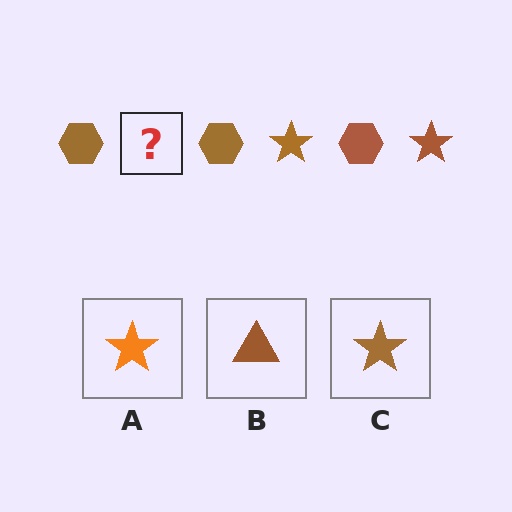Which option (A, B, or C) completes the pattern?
C.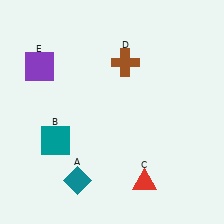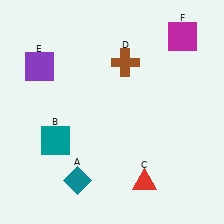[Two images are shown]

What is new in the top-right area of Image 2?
A magenta square (F) was added in the top-right area of Image 2.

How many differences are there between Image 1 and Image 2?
There is 1 difference between the two images.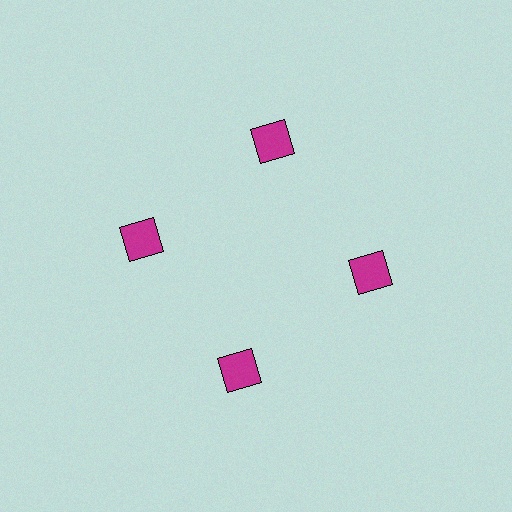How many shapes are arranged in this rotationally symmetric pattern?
There are 4 shapes, arranged in 4 groups of 1.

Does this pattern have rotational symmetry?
Yes, this pattern has 4-fold rotational symmetry. It looks the same after rotating 90 degrees around the center.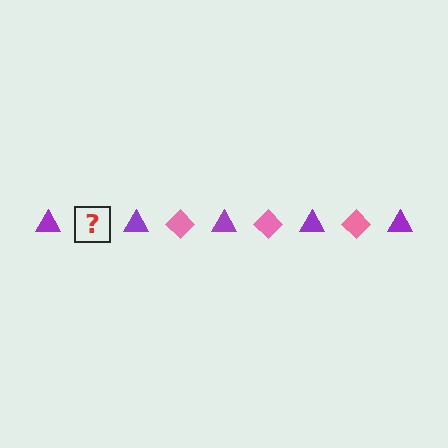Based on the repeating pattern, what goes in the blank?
The blank should be a pink diamond.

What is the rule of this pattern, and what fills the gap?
The rule is that the pattern alternates between purple triangle and pink diamond. The gap should be filled with a pink diamond.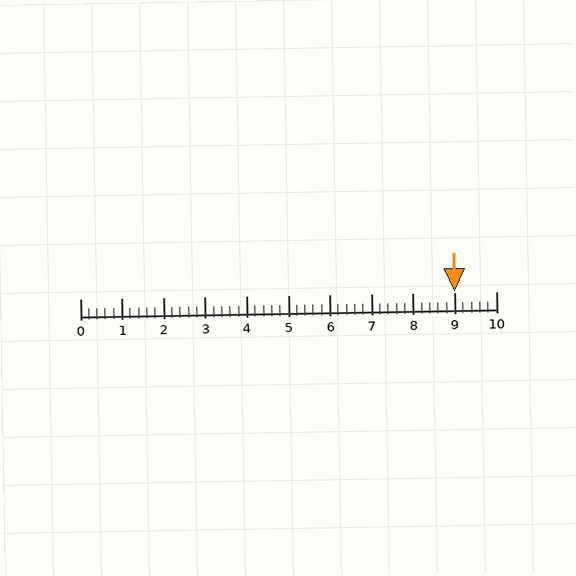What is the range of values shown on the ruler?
The ruler shows values from 0 to 10.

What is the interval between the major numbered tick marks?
The major tick marks are spaced 1 units apart.